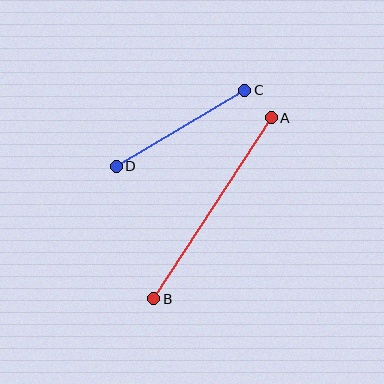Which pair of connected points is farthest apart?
Points A and B are farthest apart.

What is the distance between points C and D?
The distance is approximately 150 pixels.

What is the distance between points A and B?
The distance is approximately 216 pixels.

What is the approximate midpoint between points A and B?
The midpoint is at approximately (213, 208) pixels.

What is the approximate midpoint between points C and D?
The midpoint is at approximately (181, 128) pixels.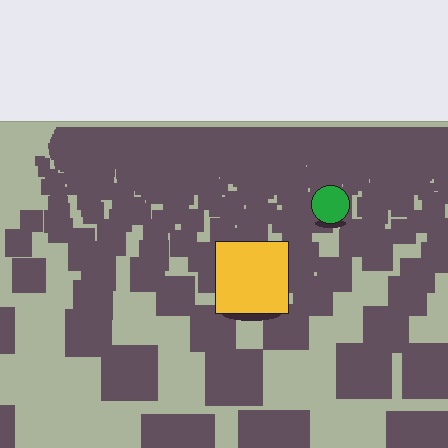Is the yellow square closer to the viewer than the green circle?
Yes. The yellow square is closer — you can tell from the texture gradient: the ground texture is coarser near it.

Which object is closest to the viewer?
The yellow square is closest. The texture marks near it are larger and more spread out.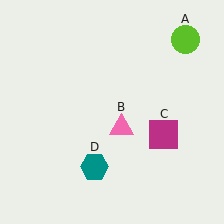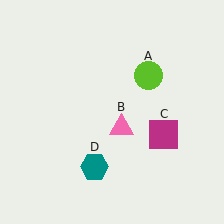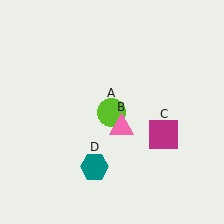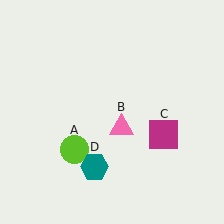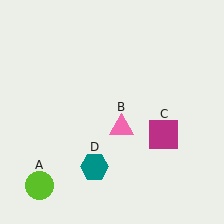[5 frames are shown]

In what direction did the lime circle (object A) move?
The lime circle (object A) moved down and to the left.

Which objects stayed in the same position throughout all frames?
Pink triangle (object B) and magenta square (object C) and teal hexagon (object D) remained stationary.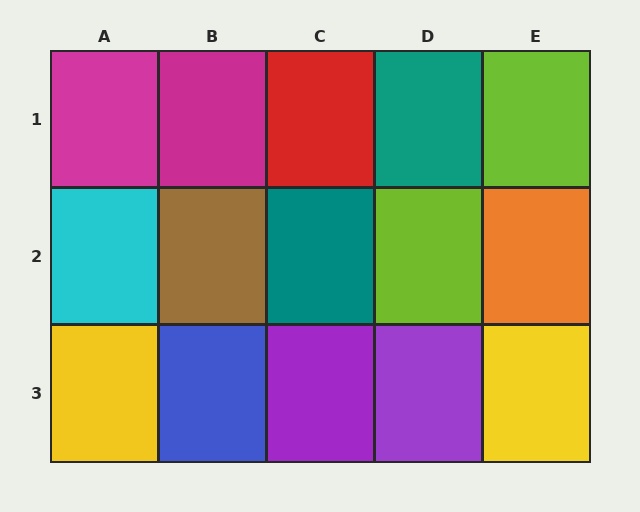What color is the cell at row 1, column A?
Magenta.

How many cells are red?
1 cell is red.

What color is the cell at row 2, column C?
Teal.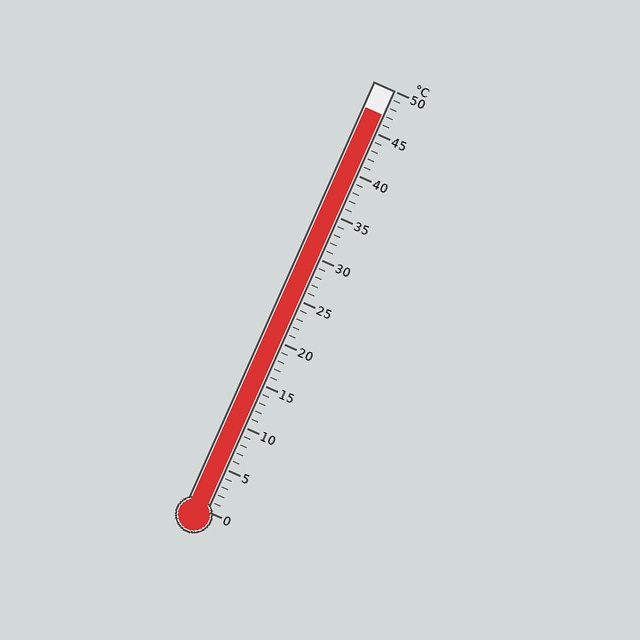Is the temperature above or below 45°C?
The temperature is above 45°C.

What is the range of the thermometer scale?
The thermometer scale ranges from 0°C to 50°C.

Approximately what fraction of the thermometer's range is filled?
The thermometer is filled to approximately 95% of its range.